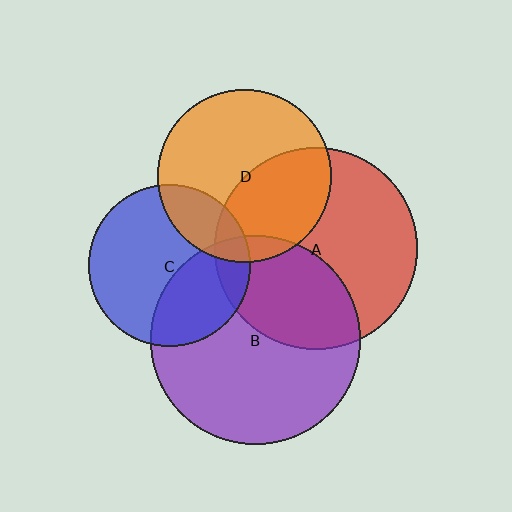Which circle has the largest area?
Circle B (purple).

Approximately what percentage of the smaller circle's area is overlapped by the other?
Approximately 40%.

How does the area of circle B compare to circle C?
Approximately 1.7 times.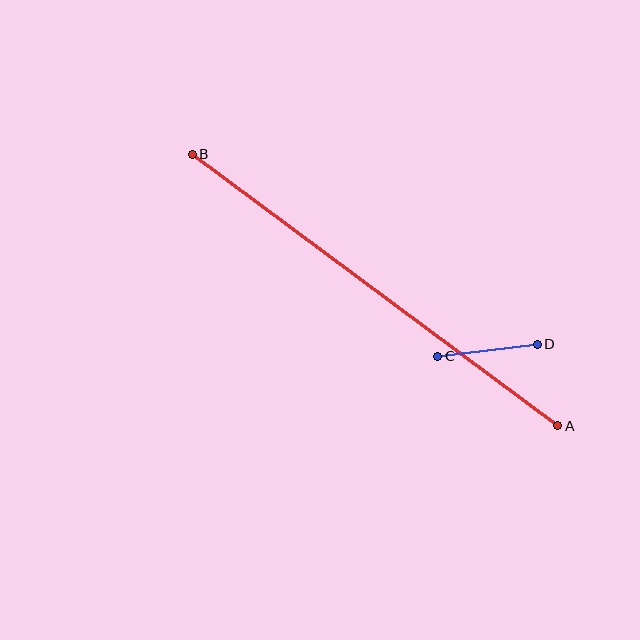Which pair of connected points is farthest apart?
Points A and B are farthest apart.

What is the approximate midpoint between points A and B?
The midpoint is at approximately (375, 290) pixels.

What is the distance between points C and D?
The distance is approximately 100 pixels.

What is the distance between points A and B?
The distance is approximately 455 pixels.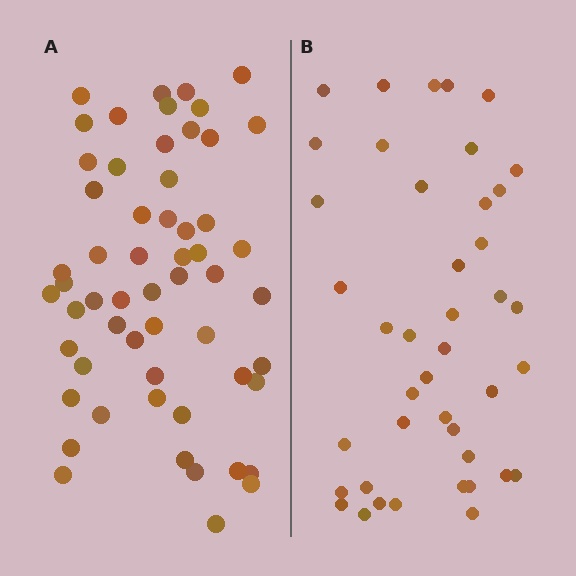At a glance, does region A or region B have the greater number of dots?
Region A (the left region) has more dots.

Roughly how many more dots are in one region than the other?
Region A has approximately 15 more dots than region B.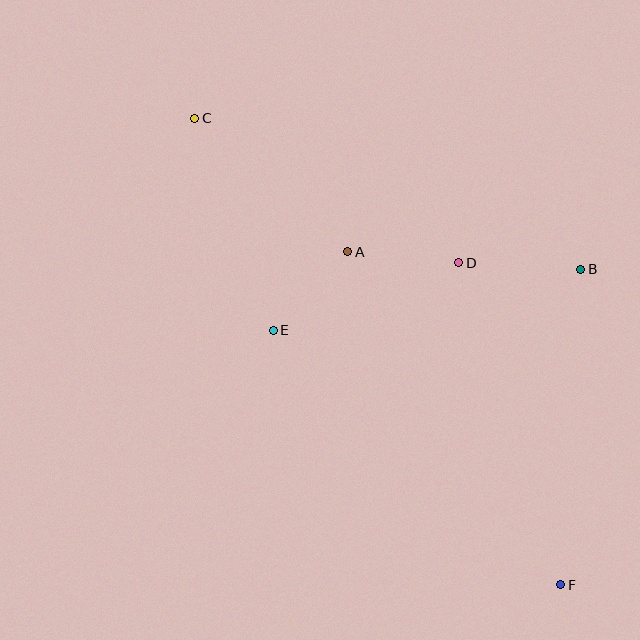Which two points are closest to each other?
Points A and E are closest to each other.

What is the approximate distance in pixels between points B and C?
The distance between B and C is approximately 415 pixels.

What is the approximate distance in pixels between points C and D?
The distance between C and D is approximately 301 pixels.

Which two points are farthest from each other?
Points C and F are farthest from each other.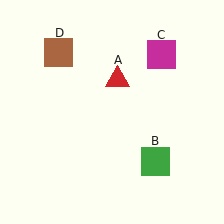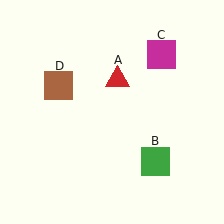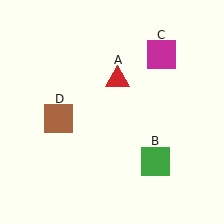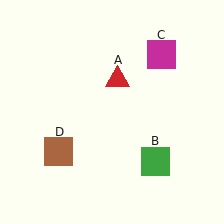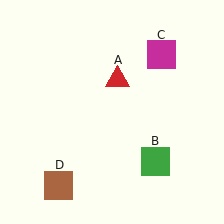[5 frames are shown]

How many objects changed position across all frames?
1 object changed position: brown square (object D).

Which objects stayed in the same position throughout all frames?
Red triangle (object A) and green square (object B) and magenta square (object C) remained stationary.